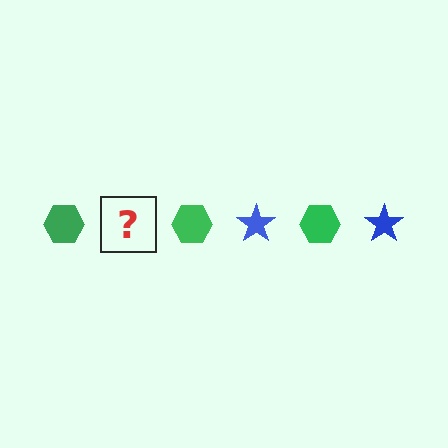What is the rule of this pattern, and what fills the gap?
The rule is that the pattern alternates between green hexagon and blue star. The gap should be filled with a blue star.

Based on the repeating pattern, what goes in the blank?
The blank should be a blue star.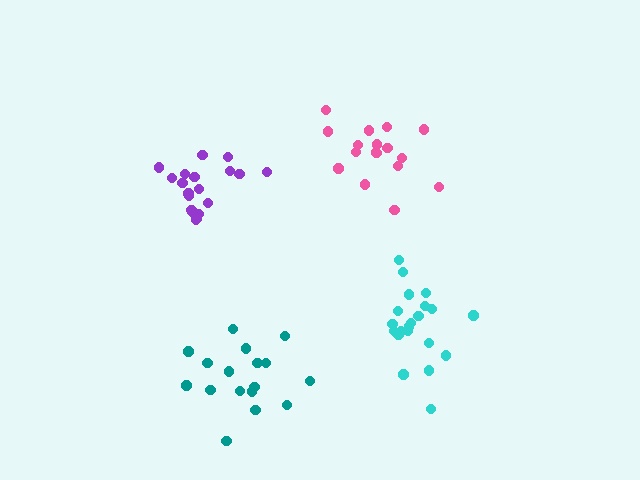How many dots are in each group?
Group 1: 17 dots, Group 2: 21 dots, Group 3: 19 dots, Group 4: 17 dots (74 total).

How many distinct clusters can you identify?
There are 4 distinct clusters.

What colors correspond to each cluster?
The clusters are colored: teal, cyan, purple, pink.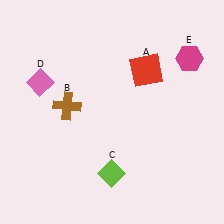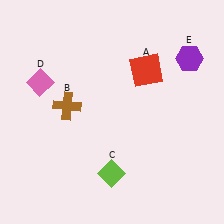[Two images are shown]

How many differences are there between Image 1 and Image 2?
There is 1 difference between the two images.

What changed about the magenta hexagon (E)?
In Image 1, E is magenta. In Image 2, it changed to purple.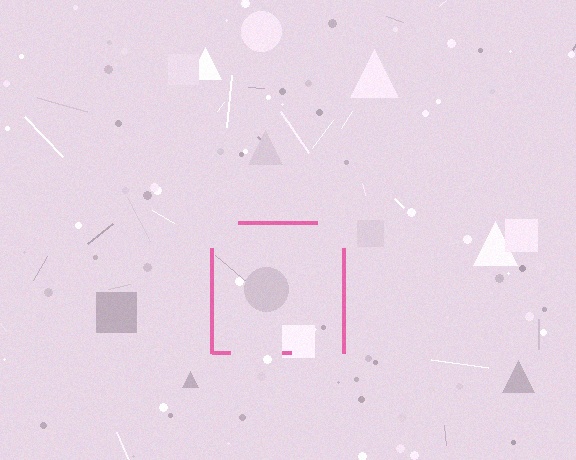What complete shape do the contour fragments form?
The contour fragments form a square.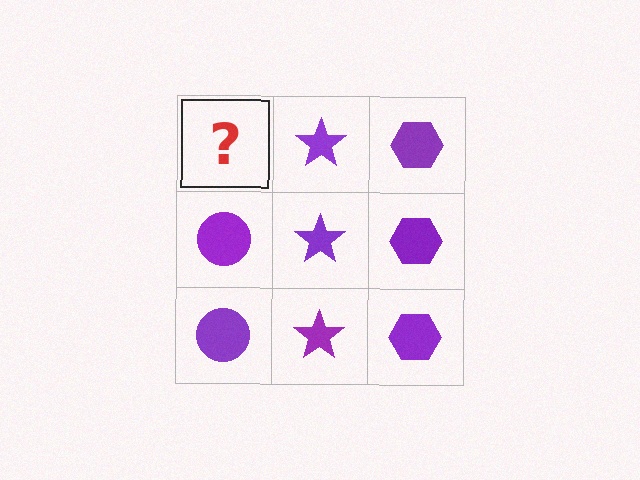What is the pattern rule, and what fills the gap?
The rule is that each column has a consistent shape. The gap should be filled with a purple circle.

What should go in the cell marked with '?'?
The missing cell should contain a purple circle.